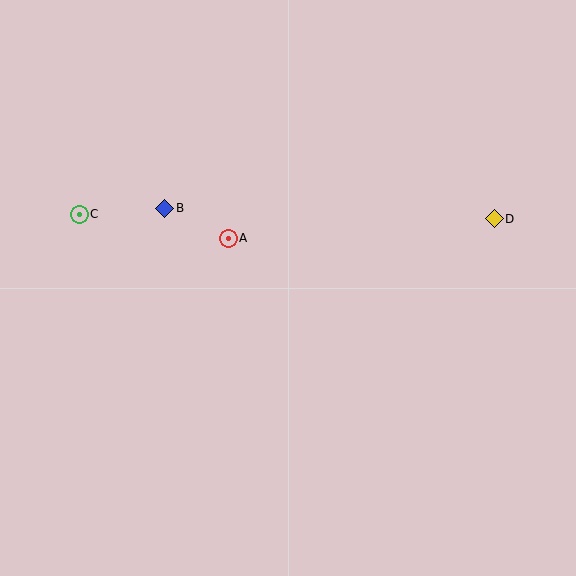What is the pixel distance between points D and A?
The distance between D and A is 267 pixels.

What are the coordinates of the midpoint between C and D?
The midpoint between C and D is at (287, 217).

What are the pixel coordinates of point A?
Point A is at (228, 238).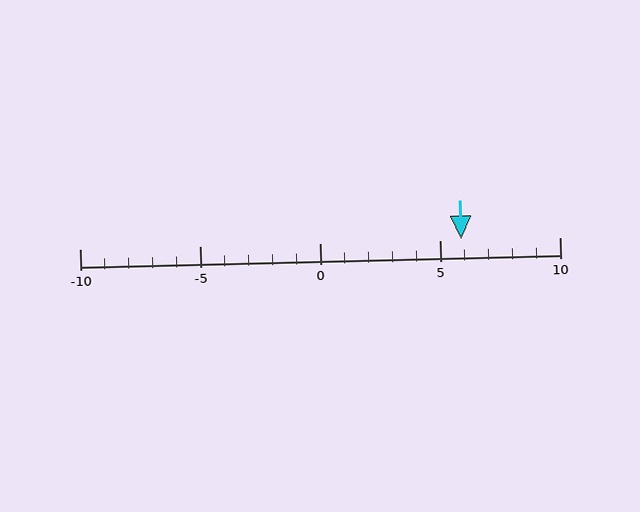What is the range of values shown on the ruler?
The ruler shows values from -10 to 10.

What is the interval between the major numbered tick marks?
The major tick marks are spaced 5 units apart.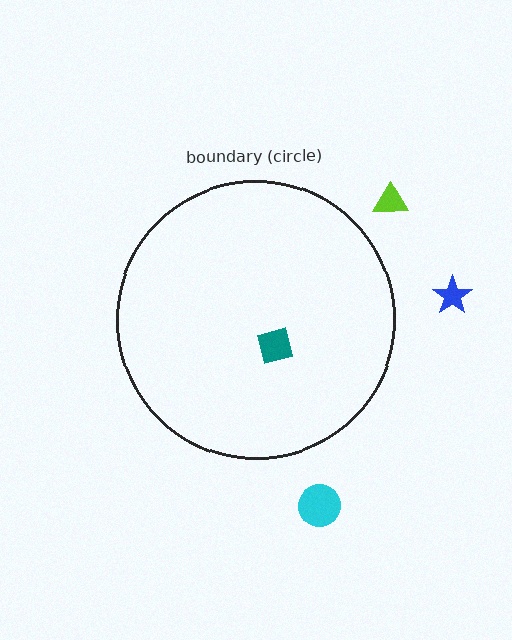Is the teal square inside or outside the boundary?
Inside.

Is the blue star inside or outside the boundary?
Outside.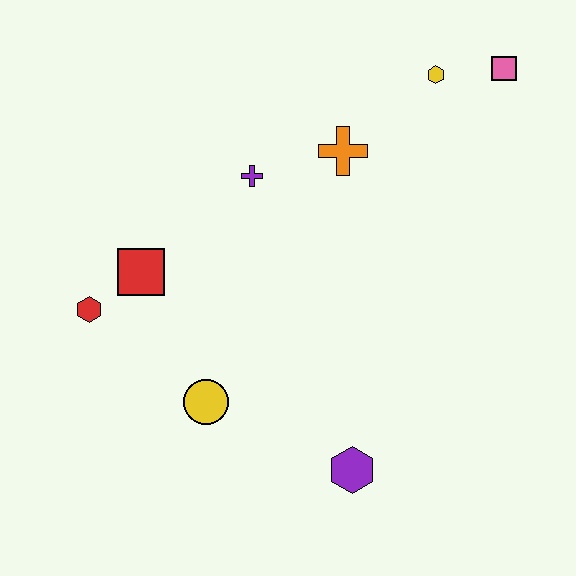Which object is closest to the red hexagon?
The red square is closest to the red hexagon.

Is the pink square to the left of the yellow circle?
No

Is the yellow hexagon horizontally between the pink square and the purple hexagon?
Yes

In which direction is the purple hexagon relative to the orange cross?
The purple hexagon is below the orange cross.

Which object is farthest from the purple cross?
The purple hexagon is farthest from the purple cross.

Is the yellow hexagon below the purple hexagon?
No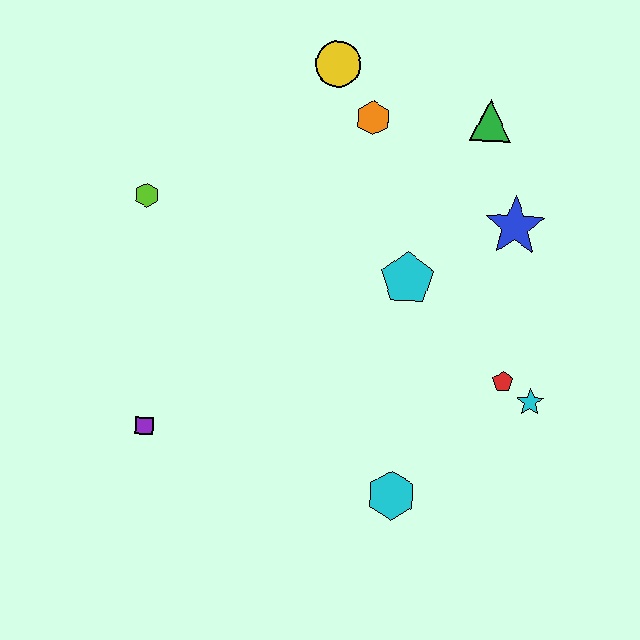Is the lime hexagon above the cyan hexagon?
Yes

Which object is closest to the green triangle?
The blue star is closest to the green triangle.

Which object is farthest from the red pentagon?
The lime hexagon is farthest from the red pentagon.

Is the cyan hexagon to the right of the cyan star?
No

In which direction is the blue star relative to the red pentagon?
The blue star is above the red pentagon.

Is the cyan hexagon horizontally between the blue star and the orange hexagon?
Yes